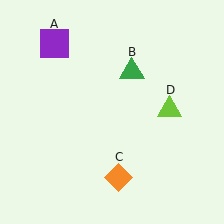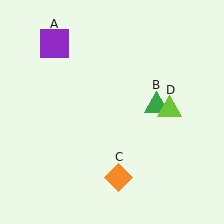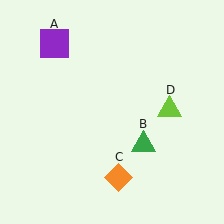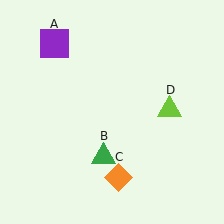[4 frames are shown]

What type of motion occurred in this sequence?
The green triangle (object B) rotated clockwise around the center of the scene.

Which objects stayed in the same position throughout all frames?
Purple square (object A) and orange diamond (object C) and lime triangle (object D) remained stationary.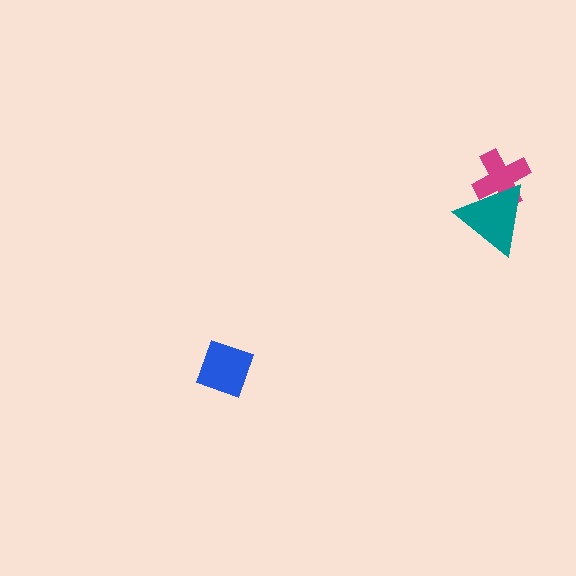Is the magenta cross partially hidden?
Yes, it is partially covered by another shape.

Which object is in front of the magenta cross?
The teal triangle is in front of the magenta cross.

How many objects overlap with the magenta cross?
1 object overlaps with the magenta cross.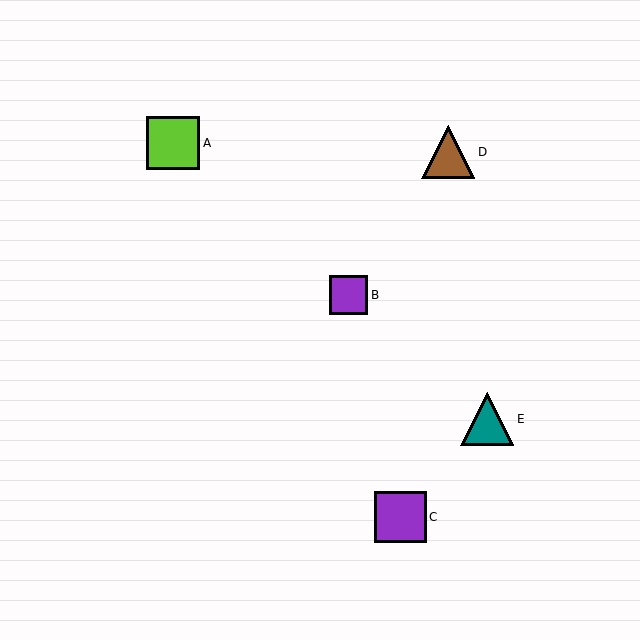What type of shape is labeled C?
Shape C is a purple square.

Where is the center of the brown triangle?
The center of the brown triangle is at (448, 152).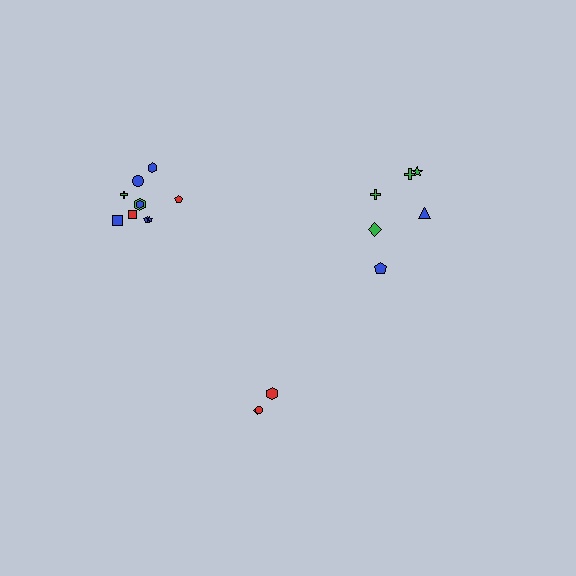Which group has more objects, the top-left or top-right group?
The top-left group.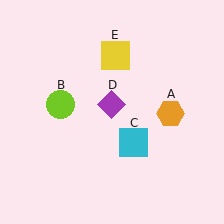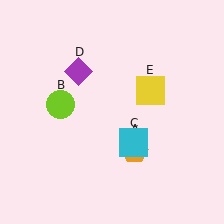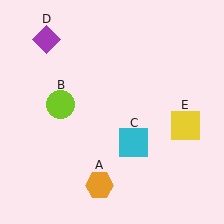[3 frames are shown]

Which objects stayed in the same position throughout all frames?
Lime circle (object B) and cyan square (object C) remained stationary.